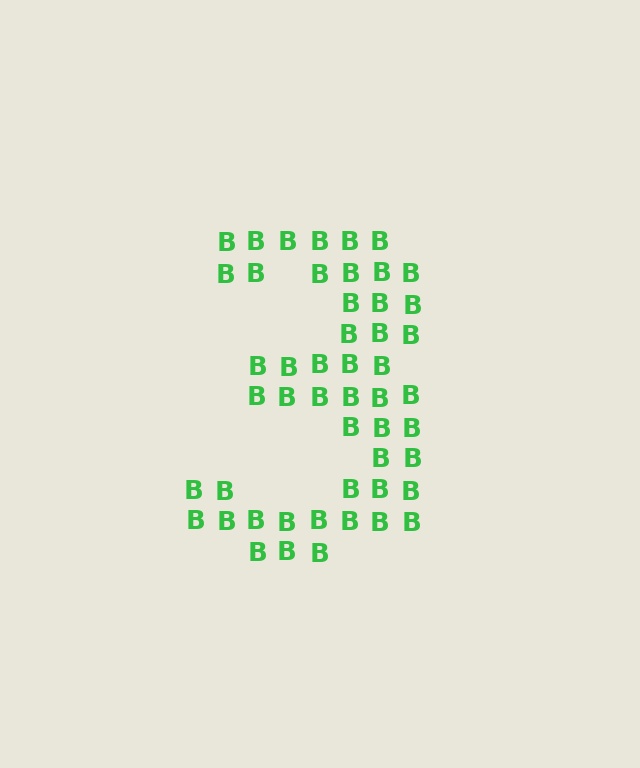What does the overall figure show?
The overall figure shows the digit 3.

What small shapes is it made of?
It is made of small letter B's.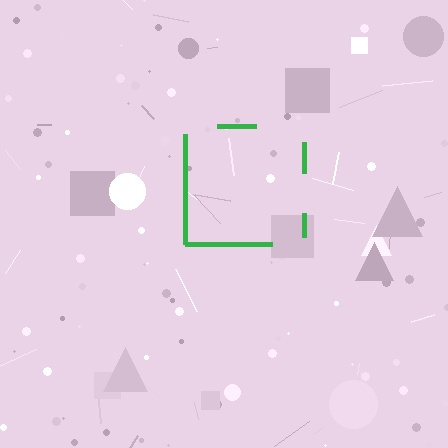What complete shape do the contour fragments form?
The contour fragments form a square.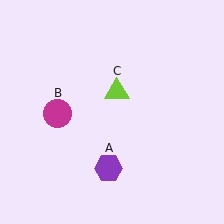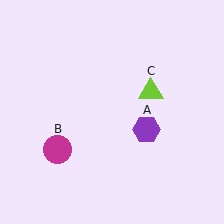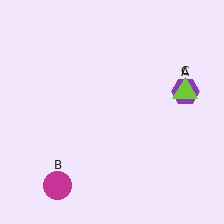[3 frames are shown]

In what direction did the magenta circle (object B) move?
The magenta circle (object B) moved down.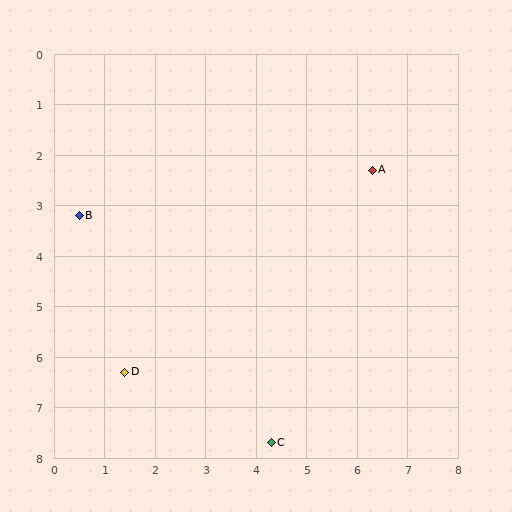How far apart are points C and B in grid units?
Points C and B are about 5.9 grid units apart.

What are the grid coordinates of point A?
Point A is at approximately (6.3, 2.3).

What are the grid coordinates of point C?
Point C is at approximately (4.3, 7.7).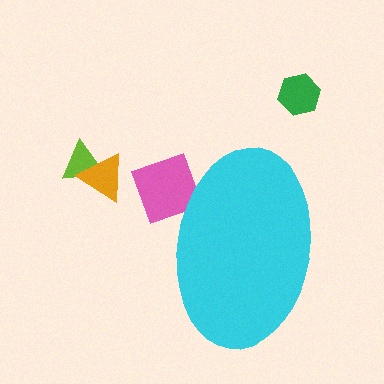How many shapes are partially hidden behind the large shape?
1 shape is partially hidden.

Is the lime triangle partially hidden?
No, the lime triangle is fully visible.